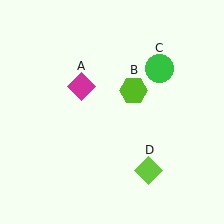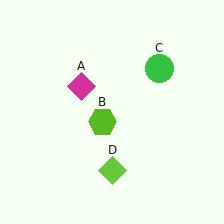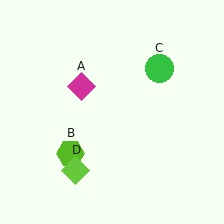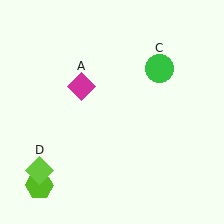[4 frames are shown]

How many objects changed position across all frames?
2 objects changed position: lime hexagon (object B), lime diamond (object D).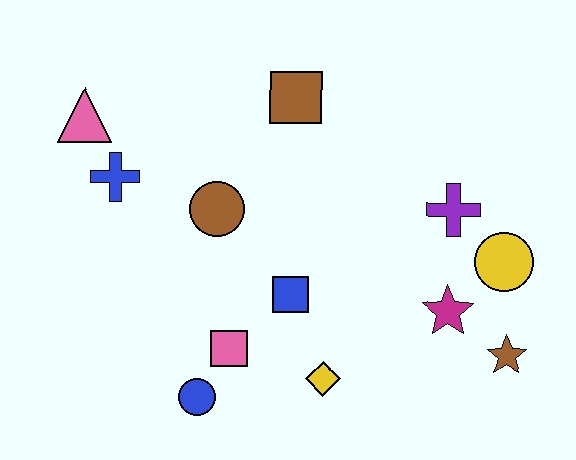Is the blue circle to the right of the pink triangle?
Yes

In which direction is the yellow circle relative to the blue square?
The yellow circle is to the right of the blue square.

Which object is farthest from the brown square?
The brown star is farthest from the brown square.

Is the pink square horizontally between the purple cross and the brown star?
No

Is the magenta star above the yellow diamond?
Yes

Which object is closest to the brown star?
The magenta star is closest to the brown star.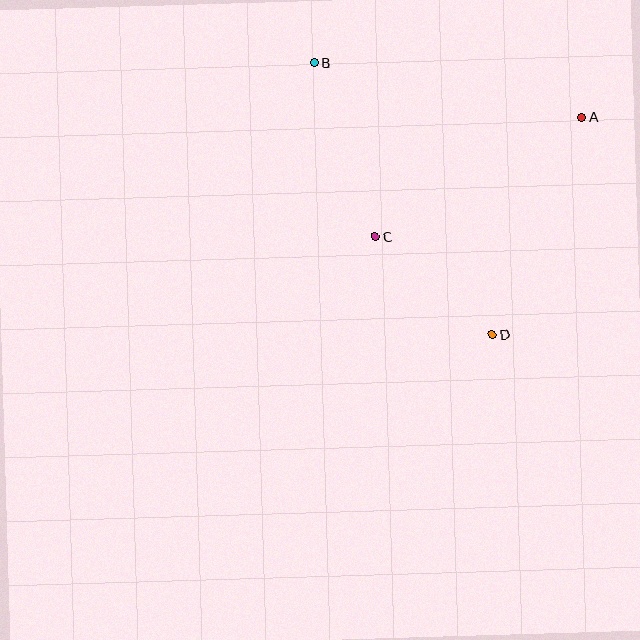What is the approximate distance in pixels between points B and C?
The distance between B and C is approximately 184 pixels.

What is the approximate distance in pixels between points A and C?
The distance between A and C is approximately 239 pixels.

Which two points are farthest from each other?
Points B and D are farthest from each other.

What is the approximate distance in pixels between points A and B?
The distance between A and B is approximately 273 pixels.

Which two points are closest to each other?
Points C and D are closest to each other.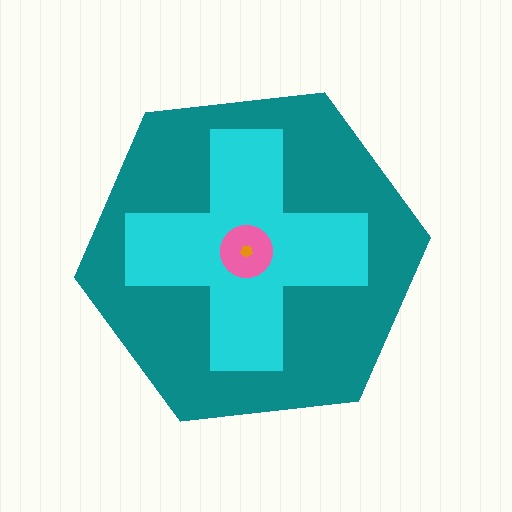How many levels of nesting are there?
4.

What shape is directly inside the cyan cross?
The pink circle.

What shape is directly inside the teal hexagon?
The cyan cross.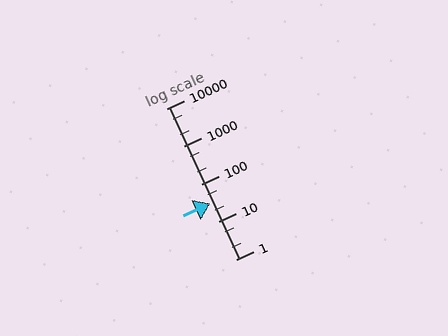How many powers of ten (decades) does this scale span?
The scale spans 4 decades, from 1 to 10000.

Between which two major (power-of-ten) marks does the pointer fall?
The pointer is between 10 and 100.